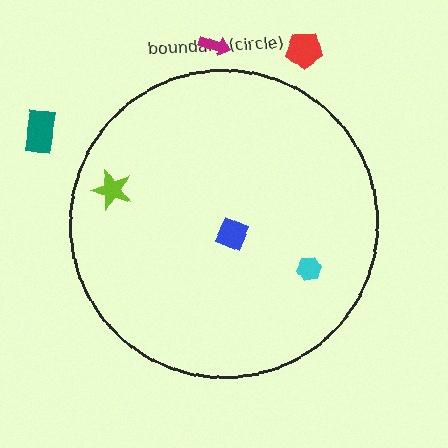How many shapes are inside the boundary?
3 inside, 3 outside.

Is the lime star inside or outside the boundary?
Inside.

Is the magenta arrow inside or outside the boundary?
Outside.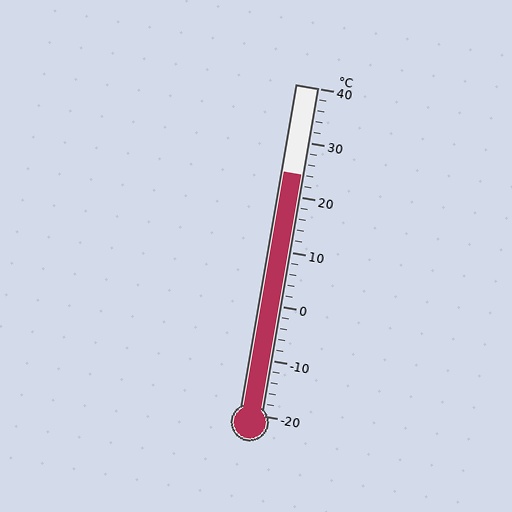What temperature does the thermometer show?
The thermometer shows approximately 24°C.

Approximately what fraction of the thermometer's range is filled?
The thermometer is filled to approximately 75% of its range.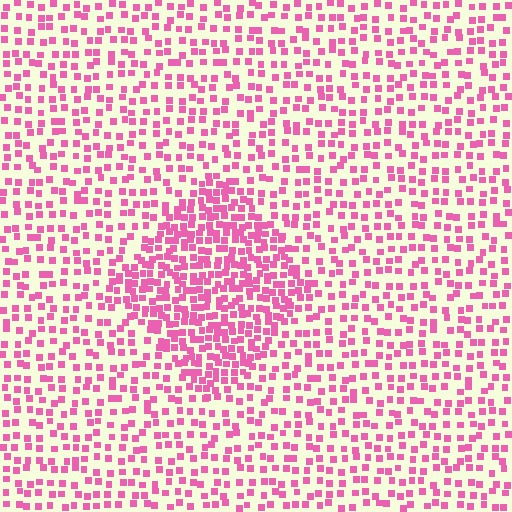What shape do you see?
I see a diamond.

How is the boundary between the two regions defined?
The boundary is defined by a change in element density (approximately 2.0x ratio). All elements are the same color, size, and shape.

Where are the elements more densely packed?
The elements are more densely packed inside the diamond boundary.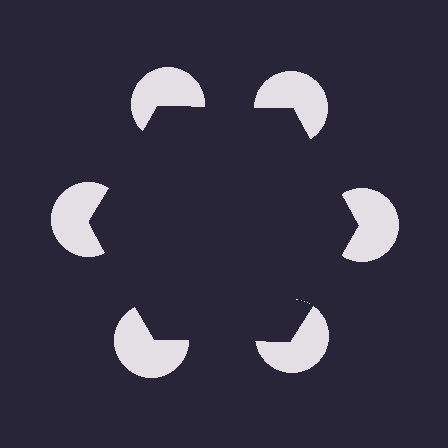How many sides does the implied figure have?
6 sides.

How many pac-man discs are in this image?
There are 6 — one at each vertex of the illusory hexagon.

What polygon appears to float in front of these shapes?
An illusory hexagon — its edges are inferred from the aligned wedge cuts in the pac-man discs, not physically drawn.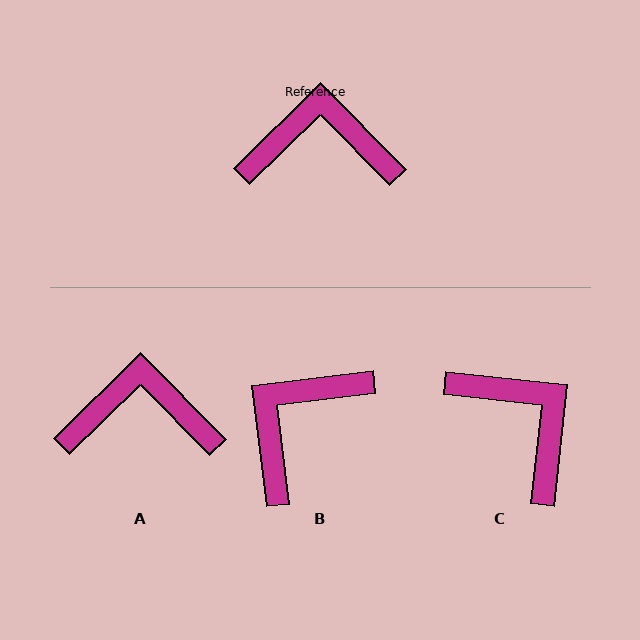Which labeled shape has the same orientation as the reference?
A.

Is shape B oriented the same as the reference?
No, it is off by about 53 degrees.